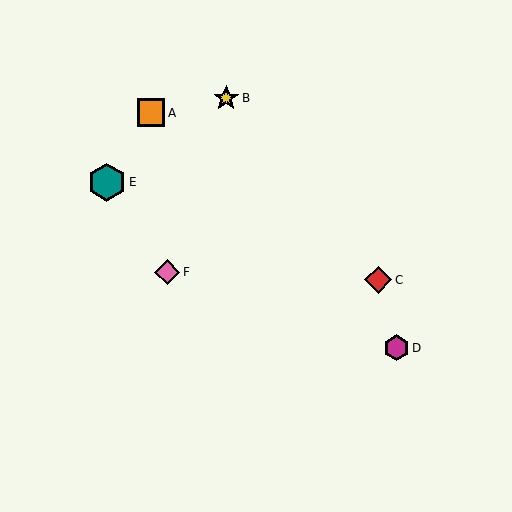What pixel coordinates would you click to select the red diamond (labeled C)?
Click at (378, 280) to select the red diamond C.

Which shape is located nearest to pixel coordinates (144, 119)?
The orange square (labeled A) at (151, 113) is nearest to that location.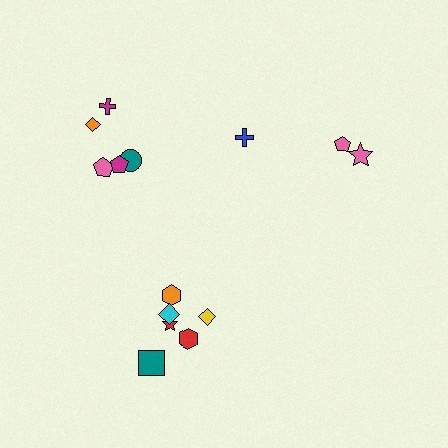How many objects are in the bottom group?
There are 6 objects.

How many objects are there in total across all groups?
There are 14 objects.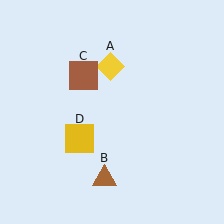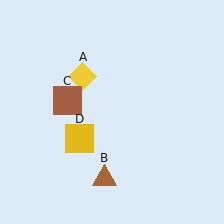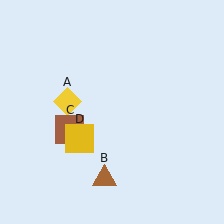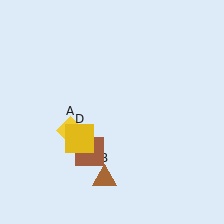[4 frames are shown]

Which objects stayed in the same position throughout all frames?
Brown triangle (object B) and yellow square (object D) remained stationary.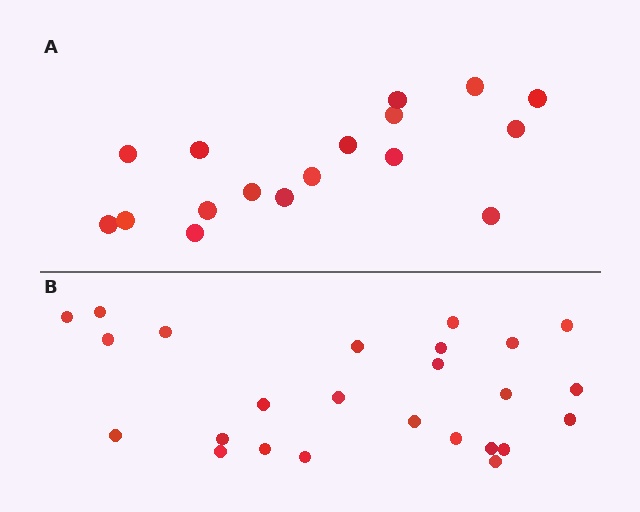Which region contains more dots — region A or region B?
Region B (the bottom region) has more dots.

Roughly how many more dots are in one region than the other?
Region B has roughly 8 or so more dots than region A.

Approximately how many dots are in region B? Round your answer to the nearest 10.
About 20 dots. (The exact count is 25, which rounds to 20.)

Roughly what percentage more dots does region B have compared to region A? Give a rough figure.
About 45% more.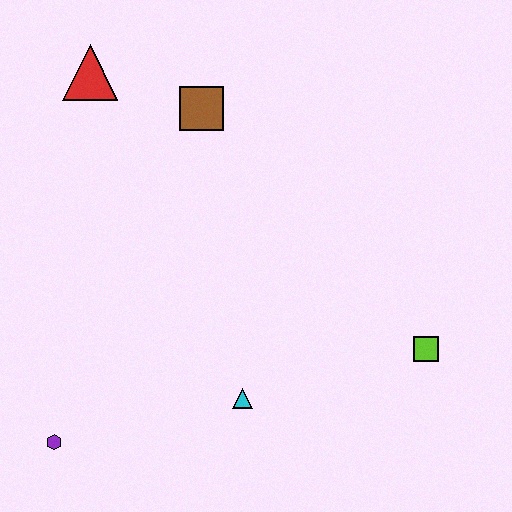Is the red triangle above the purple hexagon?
Yes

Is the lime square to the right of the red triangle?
Yes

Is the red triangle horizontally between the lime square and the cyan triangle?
No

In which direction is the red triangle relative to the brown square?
The red triangle is to the left of the brown square.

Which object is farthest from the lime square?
The red triangle is farthest from the lime square.